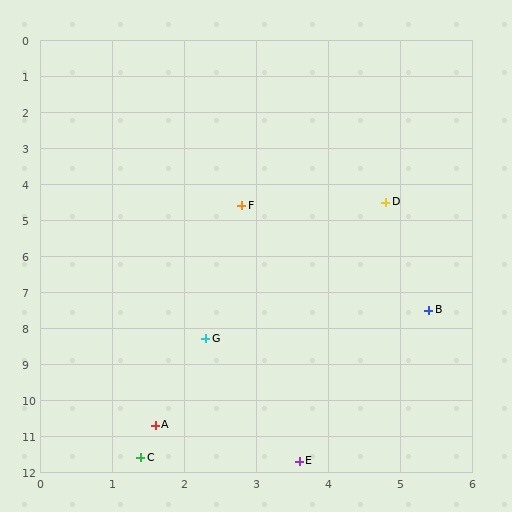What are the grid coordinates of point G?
Point G is at approximately (2.3, 8.3).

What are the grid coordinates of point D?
Point D is at approximately (4.8, 4.5).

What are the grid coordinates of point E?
Point E is at approximately (3.6, 11.7).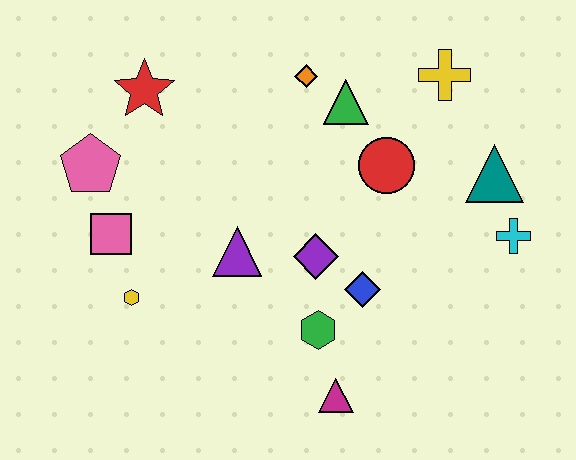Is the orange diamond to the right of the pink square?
Yes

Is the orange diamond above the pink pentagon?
Yes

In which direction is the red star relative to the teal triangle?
The red star is to the left of the teal triangle.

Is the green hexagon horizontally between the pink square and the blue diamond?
Yes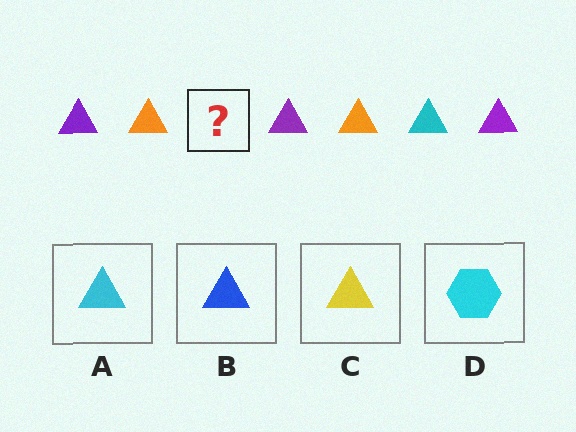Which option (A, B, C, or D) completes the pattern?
A.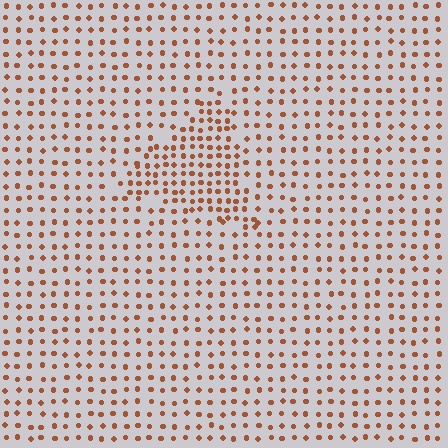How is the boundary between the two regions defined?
The boundary is defined by a change in element density (approximately 1.8x ratio). All elements are the same color, size, and shape.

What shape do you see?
I see a triangle.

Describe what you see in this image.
The image contains small brown elements arranged at two different densities. A triangle-shaped region is visible where the elements are more densely packed than the surrounding area.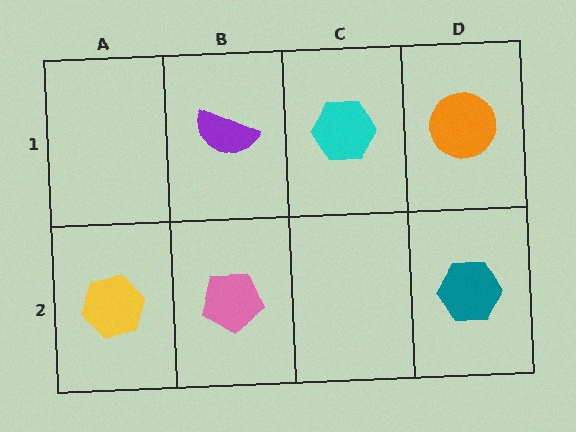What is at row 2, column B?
A pink pentagon.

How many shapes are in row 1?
3 shapes.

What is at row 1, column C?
A cyan hexagon.